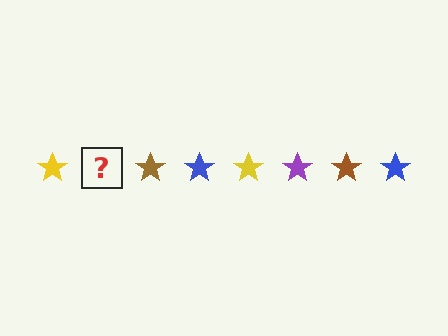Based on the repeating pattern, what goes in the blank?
The blank should be a purple star.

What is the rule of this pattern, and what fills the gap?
The rule is that the pattern cycles through yellow, purple, brown, blue stars. The gap should be filled with a purple star.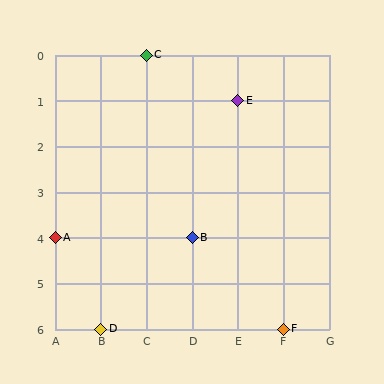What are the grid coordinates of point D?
Point D is at grid coordinates (B, 6).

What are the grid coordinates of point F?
Point F is at grid coordinates (F, 6).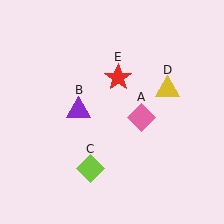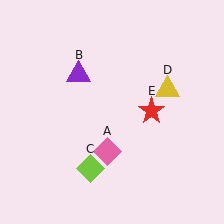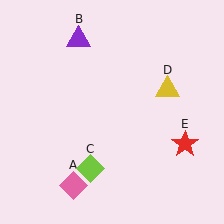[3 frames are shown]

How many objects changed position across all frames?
3 objects changed position: pink diamond (object A), purple triangle (object B), red star (object E).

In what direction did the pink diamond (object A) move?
The pink diamond (object A) moved down and to the left.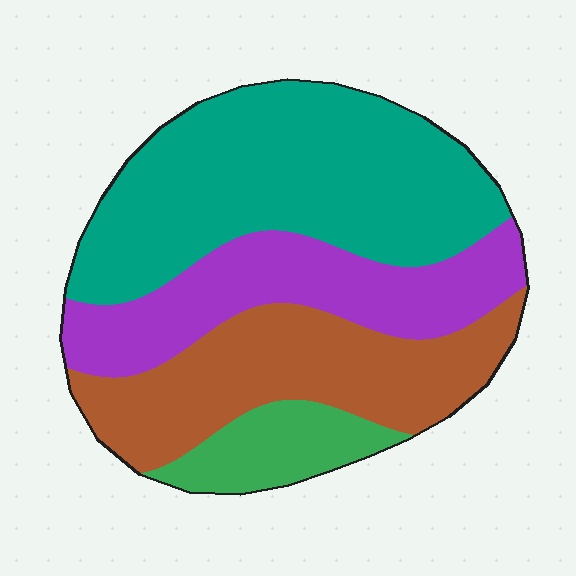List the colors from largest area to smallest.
From largest to smallest: teal, brown, purple, green.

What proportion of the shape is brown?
Brown takes up about one quarter (1/4) of the shape.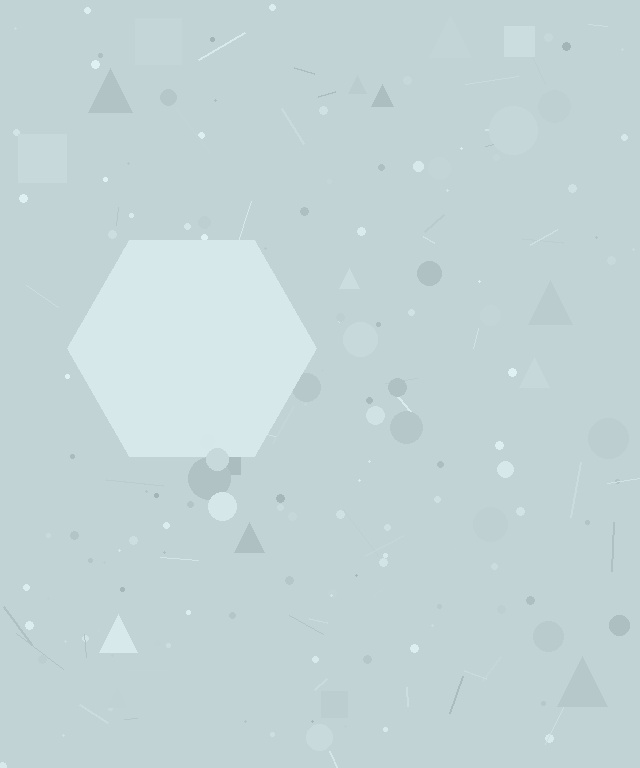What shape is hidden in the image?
A hexagon is hidden in the image.